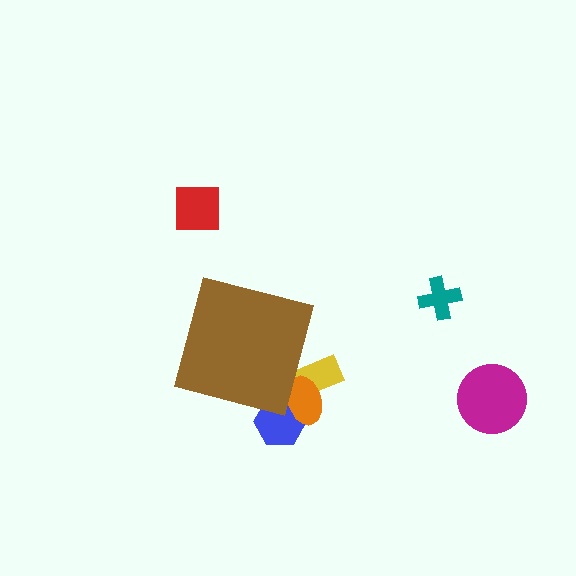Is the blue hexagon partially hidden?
Yes, the blue hexagon is partially hidden behind the brown square.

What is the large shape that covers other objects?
A brown square.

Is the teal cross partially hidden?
No, the teal cross is fully visible.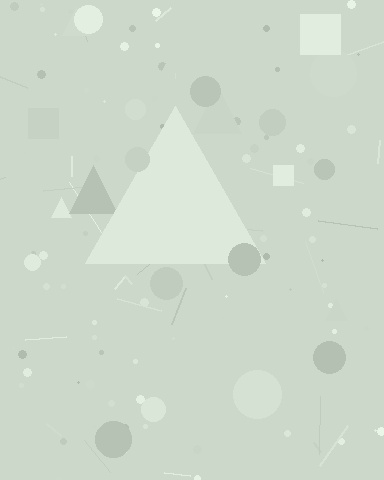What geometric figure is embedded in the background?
A triangle is embedded in the background.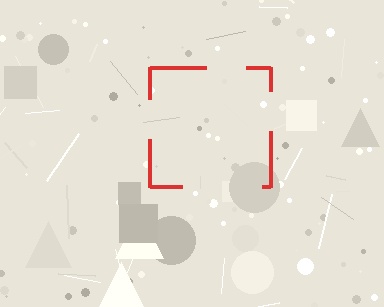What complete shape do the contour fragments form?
The contour fragments form a square.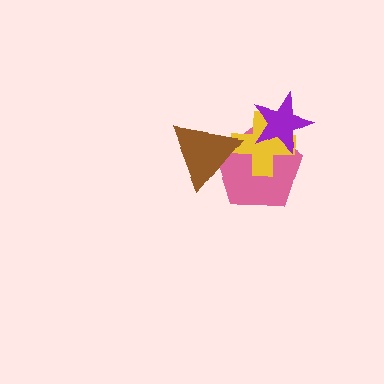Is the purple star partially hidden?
No, no other shape covers it.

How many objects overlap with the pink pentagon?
3 objects overlap with the pink pentagon.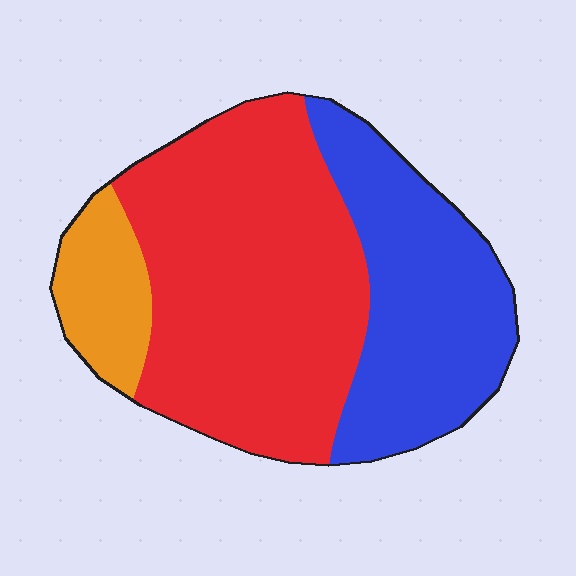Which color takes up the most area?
Red, at roughly 55%.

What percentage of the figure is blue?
Blue takes up between a quarter and a half of the figure.